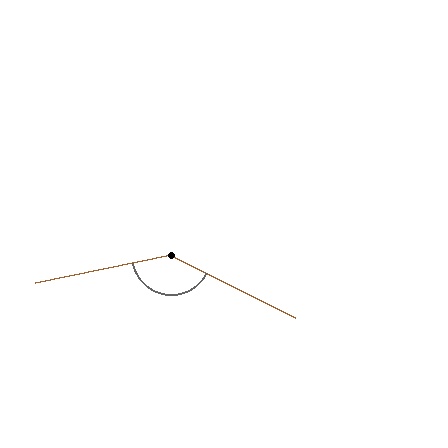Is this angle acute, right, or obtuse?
It is obtuse.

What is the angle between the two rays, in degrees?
Approximately 141 degrees.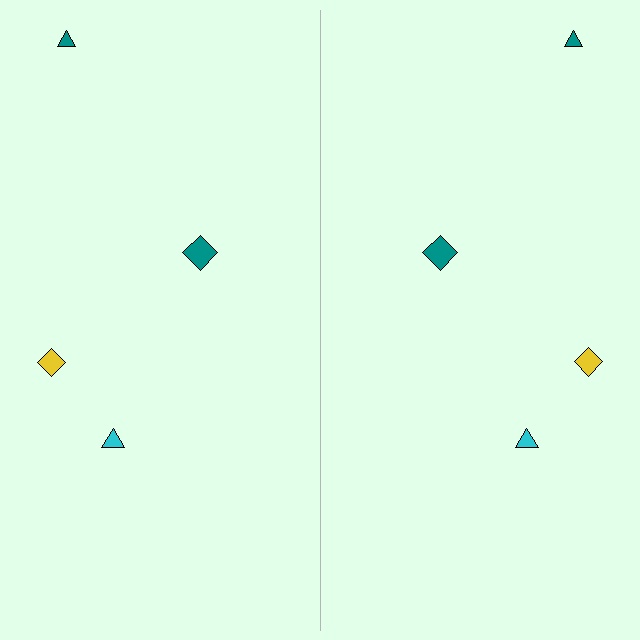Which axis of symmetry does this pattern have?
The pattern has a vertical axis of symmetry running through the center of the image.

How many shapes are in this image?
There are 8 shapes in this image.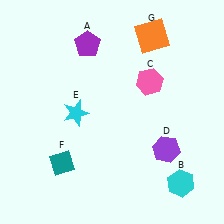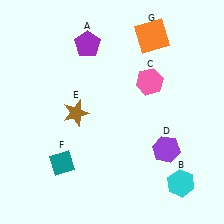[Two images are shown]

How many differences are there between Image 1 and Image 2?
There is 1 difference between the two images.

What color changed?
The star (E) changed from cyan in Image 1 to brown in Image 2.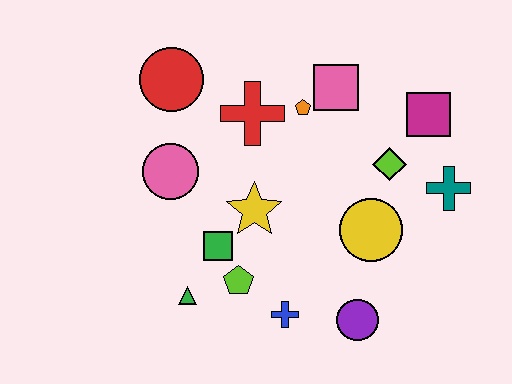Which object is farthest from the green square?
The magenta square is farthest from the green square.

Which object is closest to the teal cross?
The lime diamond is closest to the teal cross.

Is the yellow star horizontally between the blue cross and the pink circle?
Yes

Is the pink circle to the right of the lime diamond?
No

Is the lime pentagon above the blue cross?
Yes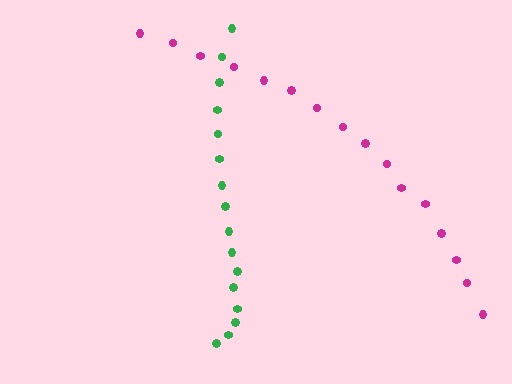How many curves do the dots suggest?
There are 2 distinct paths.